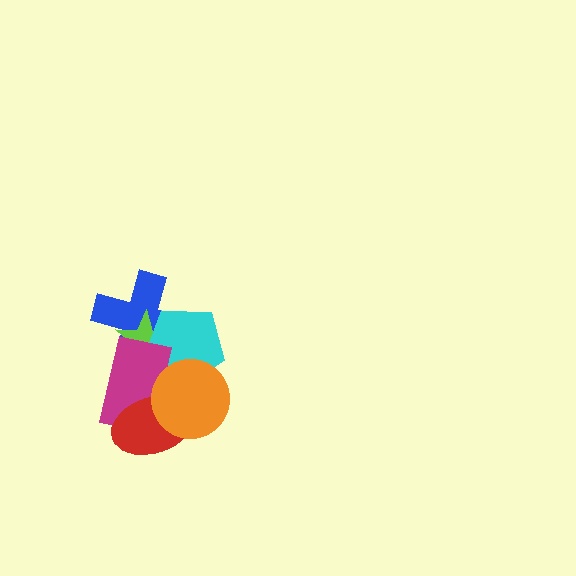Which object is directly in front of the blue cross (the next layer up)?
The lime star is directly in front of the blue cross.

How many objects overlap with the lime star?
3 objects overlap with the lime star.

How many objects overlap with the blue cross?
3 objects overlap with the blue cross.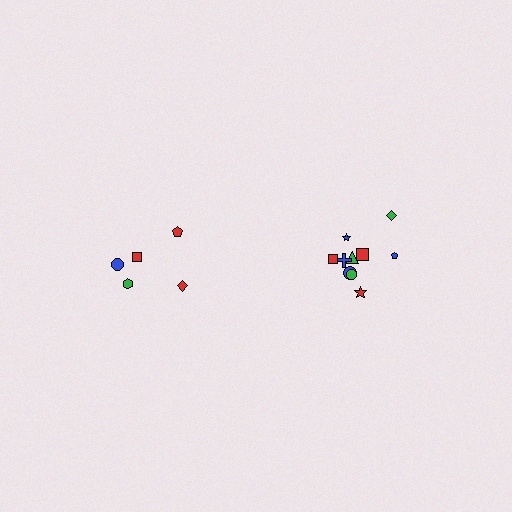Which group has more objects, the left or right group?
The right group.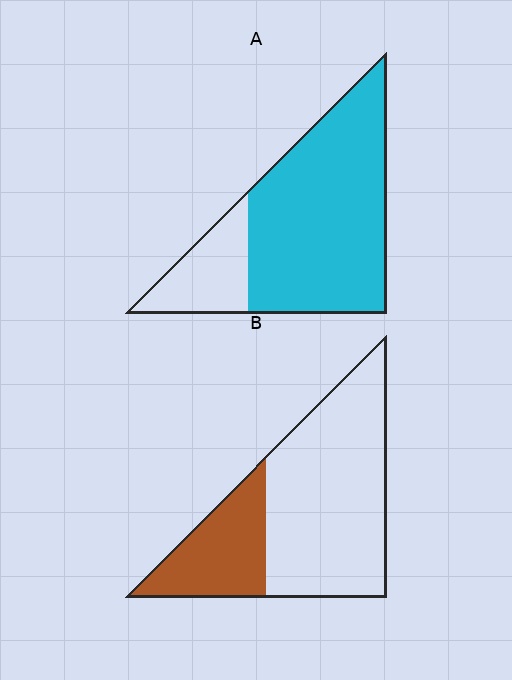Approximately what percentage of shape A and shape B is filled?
A is approximately 80% and B is approximately 30%.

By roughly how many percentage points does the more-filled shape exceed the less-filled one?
By roughly 50 percentage points (A over B).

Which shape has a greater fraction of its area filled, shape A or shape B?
Shape A.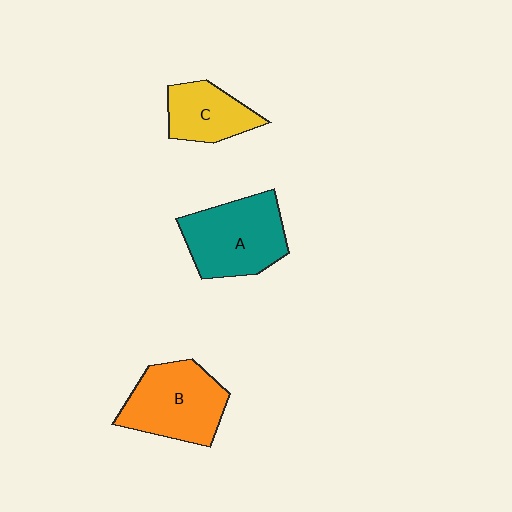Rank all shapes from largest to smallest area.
From largest to smallest: A (teal), B (orange), C (yellow).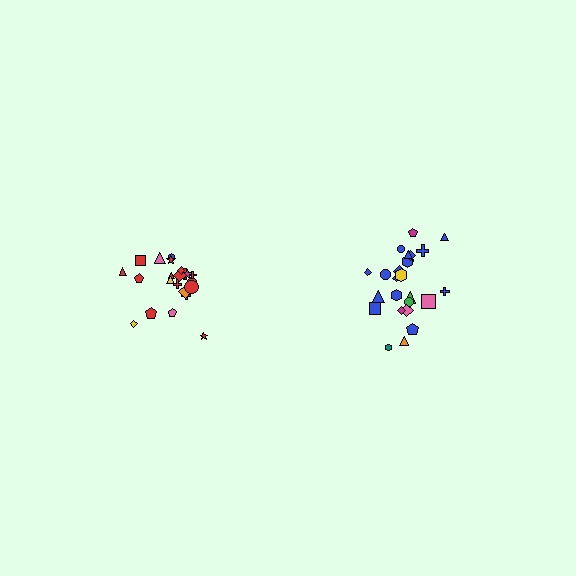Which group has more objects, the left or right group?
The right group.